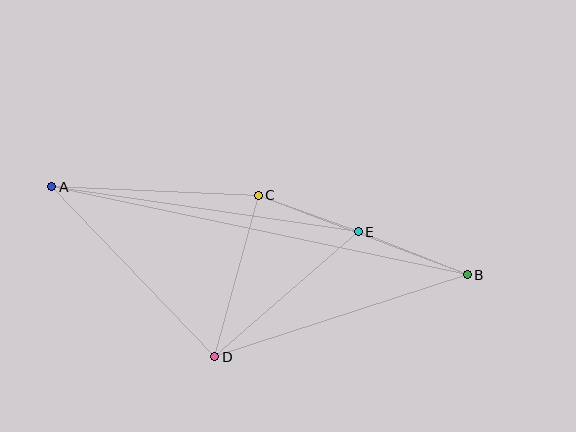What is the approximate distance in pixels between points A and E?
The distance between A and E is approximately 310 pixels.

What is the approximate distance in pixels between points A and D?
The distance between A and D is approximately 235 pixels.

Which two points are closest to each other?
Points C and E are closest to each other.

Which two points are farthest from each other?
Points A and B are farthest from each other.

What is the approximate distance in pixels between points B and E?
The distance between B and E is approximately 117 pixels.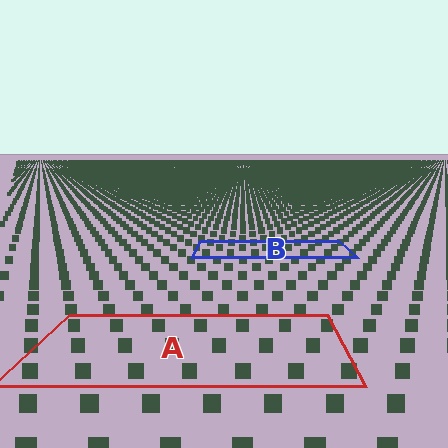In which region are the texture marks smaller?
The texture marks are smaller in region B, because it is farther away.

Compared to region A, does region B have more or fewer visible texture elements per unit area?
Region B has more texture elements per unit area — they are packed more densely because it is farther away.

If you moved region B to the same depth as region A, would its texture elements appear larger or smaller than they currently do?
They would appear larger. At a closer depth, the same texture elements are projected at a bigger on-screen size.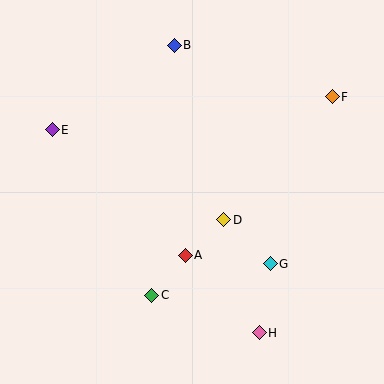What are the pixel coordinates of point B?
Point B is at (174, 45).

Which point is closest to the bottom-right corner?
Point H is closest to the bottom-right corner.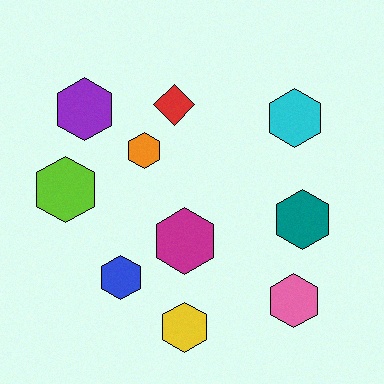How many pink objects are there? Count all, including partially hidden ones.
There is 1 pink object.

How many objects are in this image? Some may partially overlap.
There are 10 objects.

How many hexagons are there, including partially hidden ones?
There are 9 hexagons.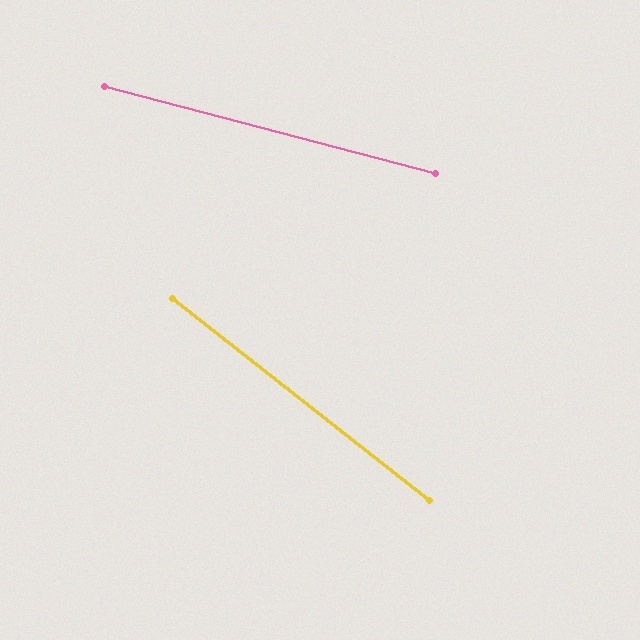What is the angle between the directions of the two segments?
Approximately 24 degrees.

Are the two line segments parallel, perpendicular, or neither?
Neither parallel nor perpendicular — they differ by about 24°.